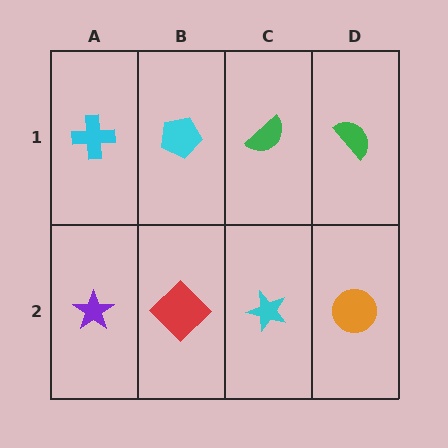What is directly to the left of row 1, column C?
A cyan pentagon.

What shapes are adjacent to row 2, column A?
A cyan cross (row 1, column A), a red diamond (row 2, column B).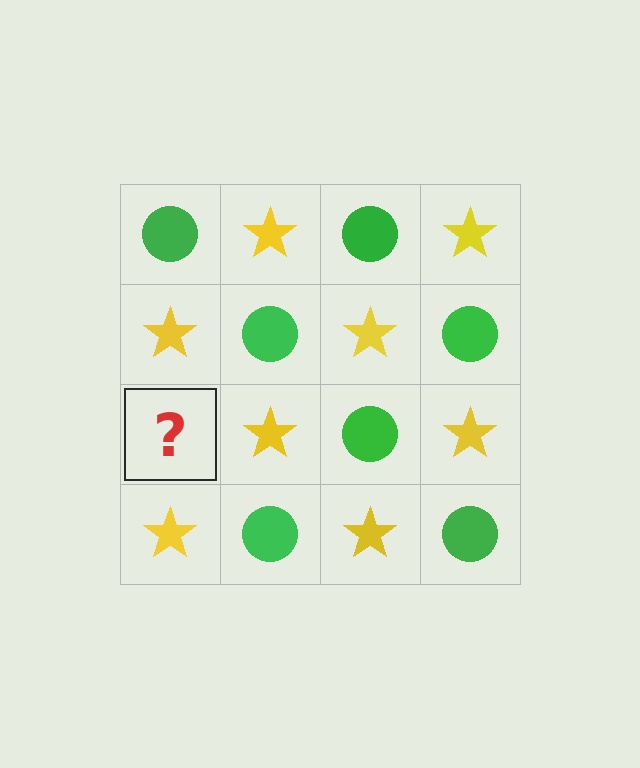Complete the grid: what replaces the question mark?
The question mark should be replaced with a green circle.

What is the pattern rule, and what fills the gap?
The rule is that it alternates green circle and yellow star in a checkerboard pattern. The gap should be filled with a green circle.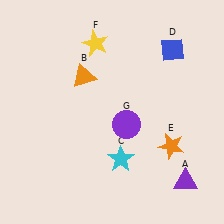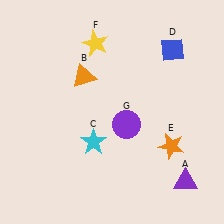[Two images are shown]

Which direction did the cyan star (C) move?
The cyan star (C) moved left.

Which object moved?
The cyan star (C) moved left.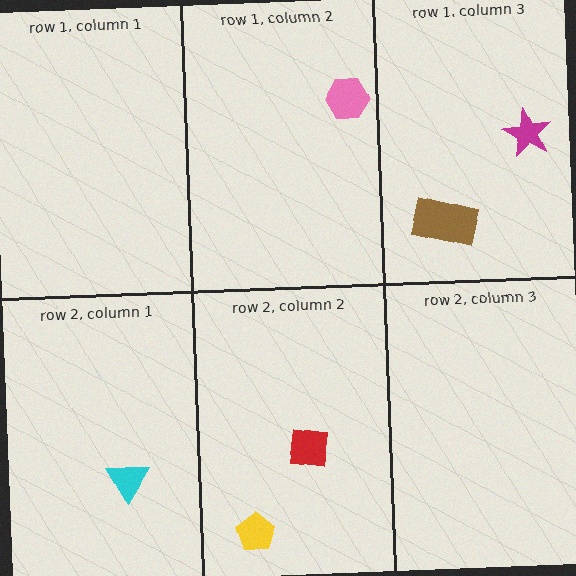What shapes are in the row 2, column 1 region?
The cyan triangle.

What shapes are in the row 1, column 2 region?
The pink hexagon.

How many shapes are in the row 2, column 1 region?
1.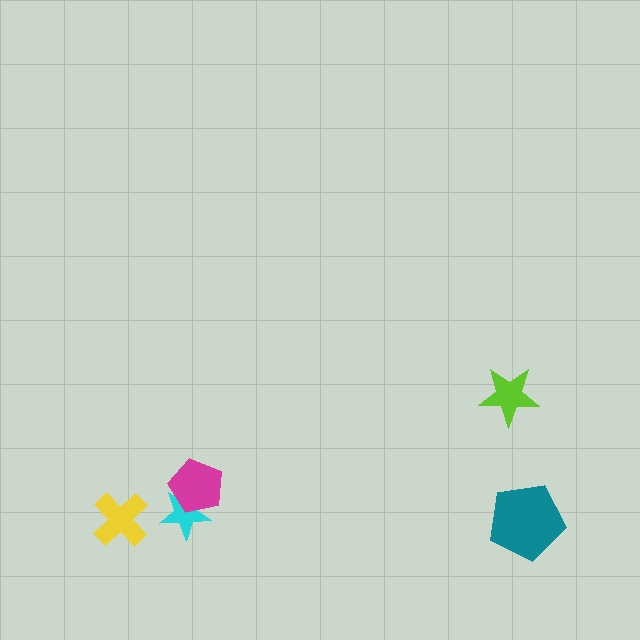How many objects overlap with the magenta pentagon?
1 object overlaps with the magenta pentagon.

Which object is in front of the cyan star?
The magenta pentagon is in front of the cyan star.